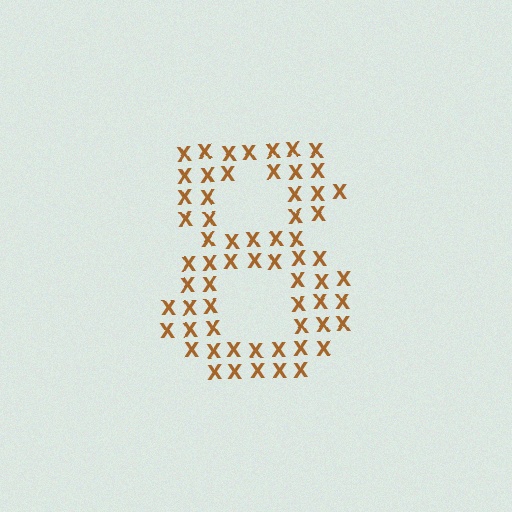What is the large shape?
The large shape is the digit 8.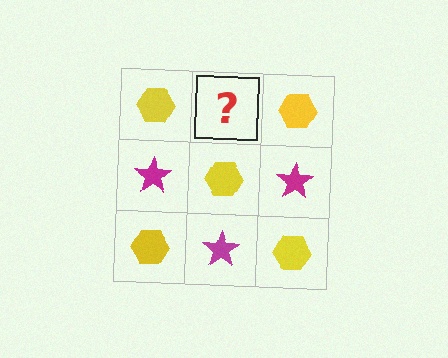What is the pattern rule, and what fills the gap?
The rule is that it alternates yellow hexagon and magenta star in a checkerboard pattern. The gap should be filled with a magenta star.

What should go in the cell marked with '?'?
The missing cell should contain a magenta star.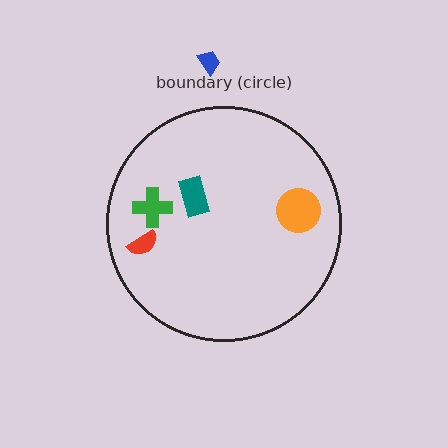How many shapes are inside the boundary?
4 inside, 1 outside.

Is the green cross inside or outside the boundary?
Inside.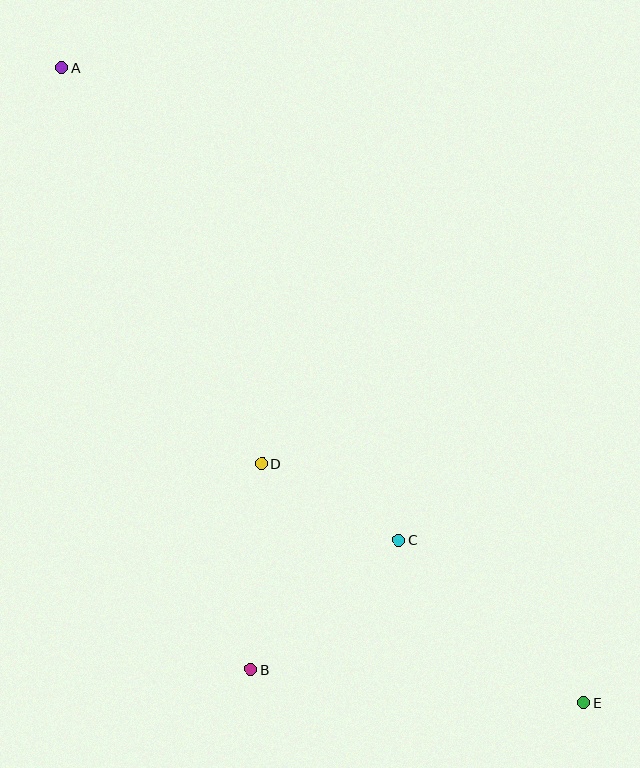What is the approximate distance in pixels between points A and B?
The distance between A and B is approximately 630 pixels.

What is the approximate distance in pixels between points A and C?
The distance between A and C is approximately 580 pixels.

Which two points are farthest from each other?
Points A and E are farthest from each other.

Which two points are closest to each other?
Points C and D are closest to each other.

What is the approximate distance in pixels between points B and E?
The distance between B and E is approximately 335 pixels.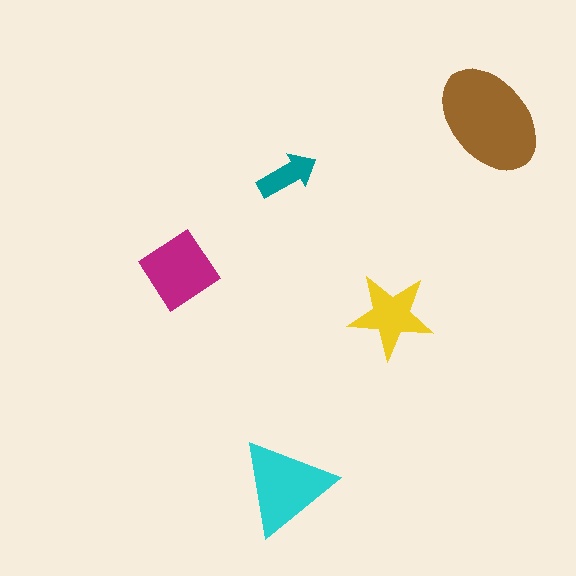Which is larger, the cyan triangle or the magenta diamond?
The cyan triangle.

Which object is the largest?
The brown ellipse.